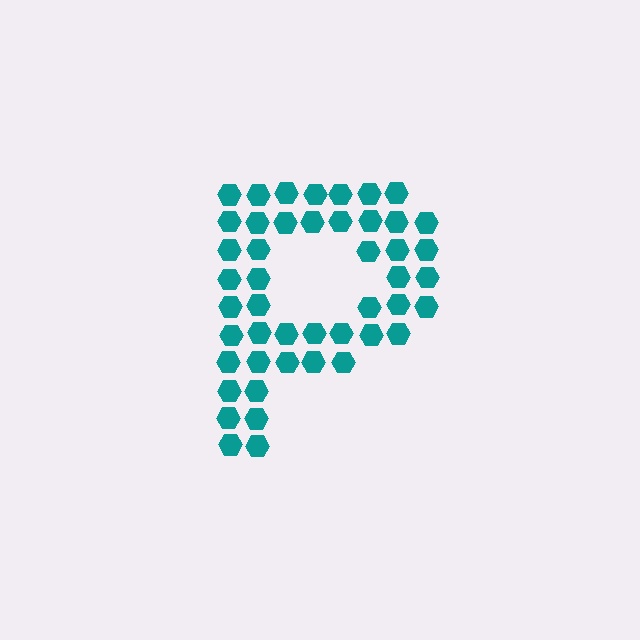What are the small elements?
The small elements are hexagons.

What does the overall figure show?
The overall figure shows the letter P.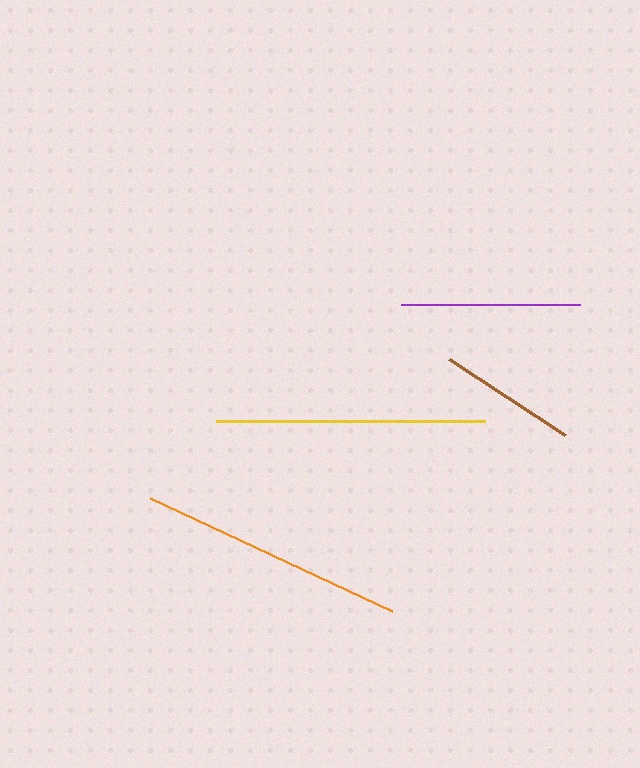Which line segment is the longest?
The yellow line is the longest at approximately 270 pixels.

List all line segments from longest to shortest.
From longest to shortest: yellow, orange, purple, brown.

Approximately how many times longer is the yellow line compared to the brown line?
The yellow line is approximately 2.0 times the length of the brown line.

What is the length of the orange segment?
The orange segment is approximately 266 pixels long.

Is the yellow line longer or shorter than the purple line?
The yellow line is longer than the purple line.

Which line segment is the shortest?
The brown line is the shortest at approximately 138 pixels.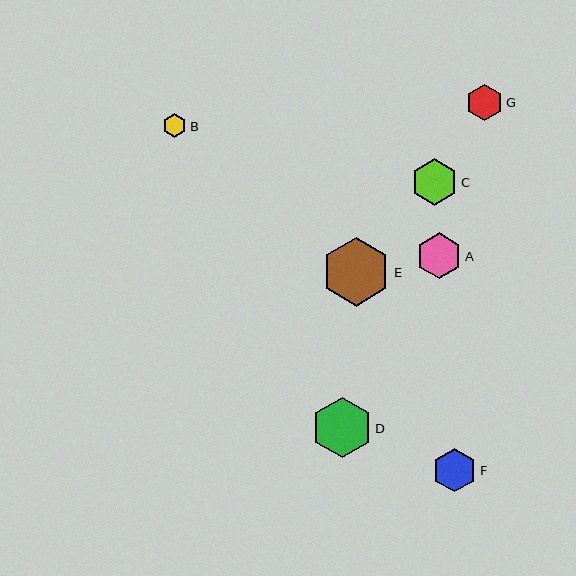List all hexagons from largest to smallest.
From largest to smallest: E, D, C, A, F, G, B.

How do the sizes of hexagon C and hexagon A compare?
Hexagon C and hexagon A are approximately the same size.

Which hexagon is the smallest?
Hexagon B is the smallest with a size of approximately 24 pixels.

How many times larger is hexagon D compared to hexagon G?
Hexagon D is approximately 1.7 times the size of hexagon G.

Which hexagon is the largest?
Hexagon E is the largest with a size of approximately 69 pixels.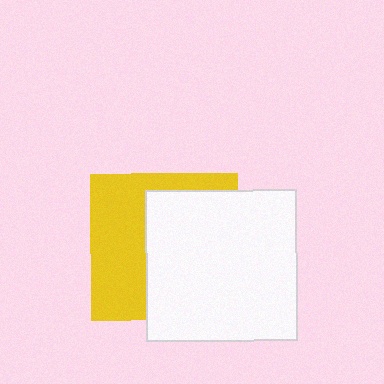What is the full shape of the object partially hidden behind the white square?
The partially hidden object is a yellow square.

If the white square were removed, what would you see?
You would see the complete yellow square.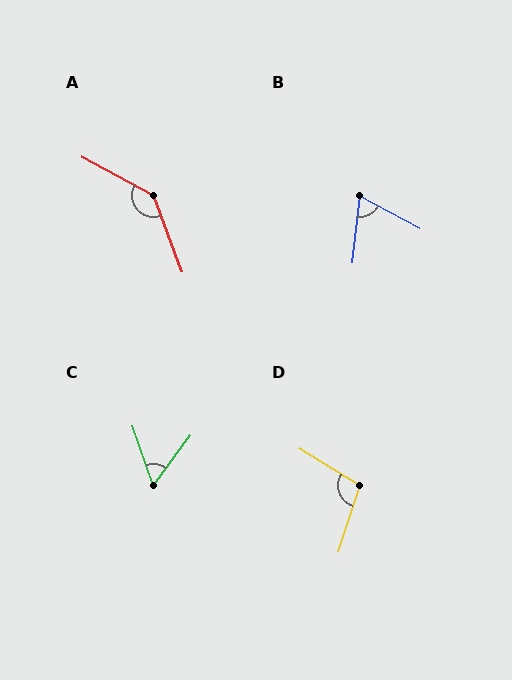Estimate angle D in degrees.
Approximately 104 degrees.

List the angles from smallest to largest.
C (55°), B (68°), D (104°), A (139°).